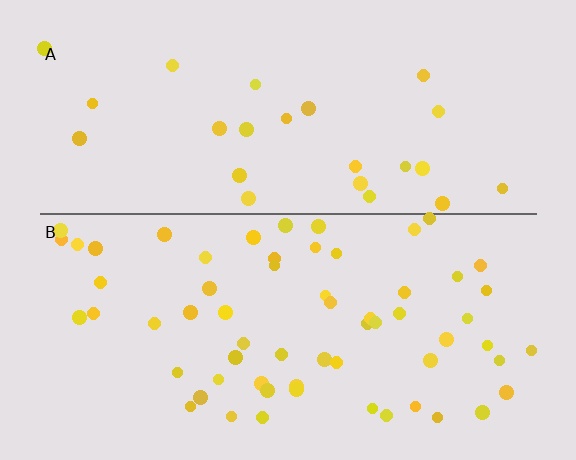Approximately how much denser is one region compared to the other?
Approximately 2.5× — region B over region A.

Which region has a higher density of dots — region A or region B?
B (the bottom).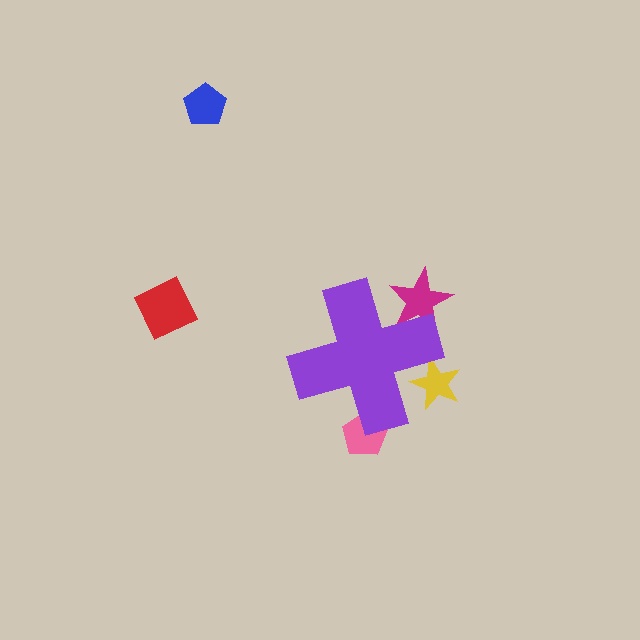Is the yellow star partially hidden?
Yes, the yellow star is partially hidden behind the purple cross.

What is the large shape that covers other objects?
A purple cross.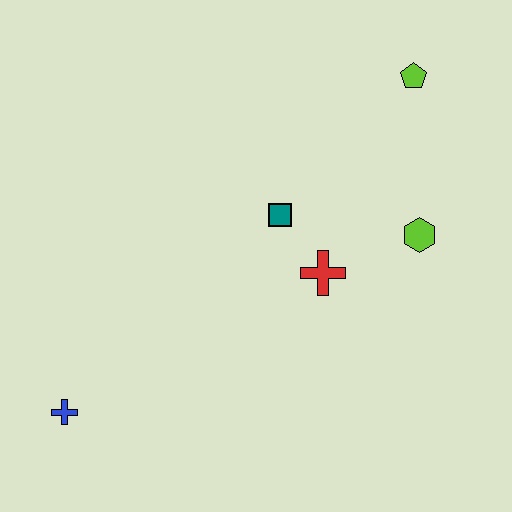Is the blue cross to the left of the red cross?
Yes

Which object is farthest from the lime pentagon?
The blue cross is farthest from the lime pentagon.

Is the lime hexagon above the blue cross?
Yes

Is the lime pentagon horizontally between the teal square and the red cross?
No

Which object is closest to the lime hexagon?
The red cross is closest to the lime hexagon.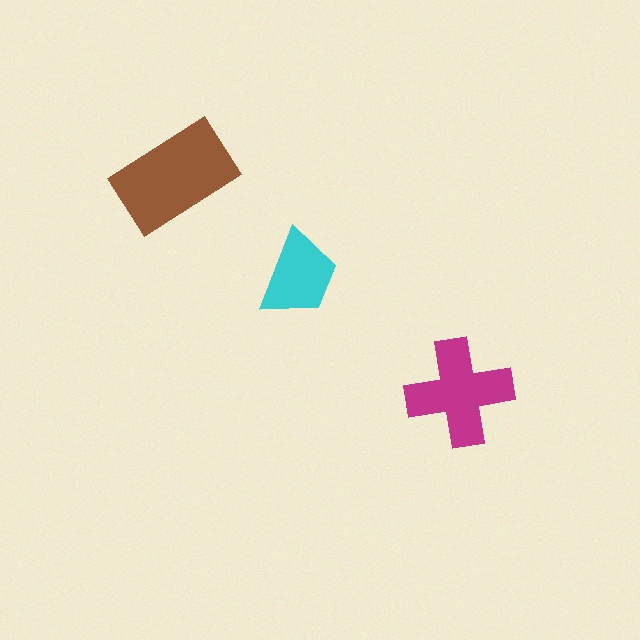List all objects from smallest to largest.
The cyan trapezoid, the magenta cross, the brown rectangle.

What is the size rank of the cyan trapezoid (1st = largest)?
3rd.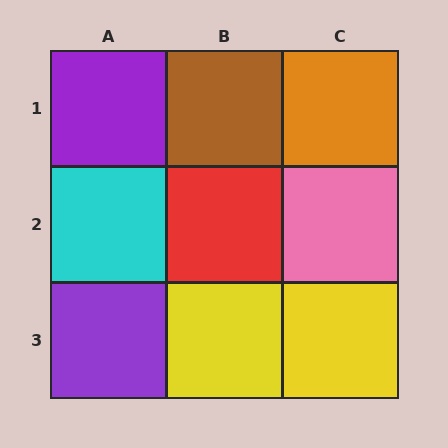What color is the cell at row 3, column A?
Purple.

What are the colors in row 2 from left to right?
Cyan, red, pink.